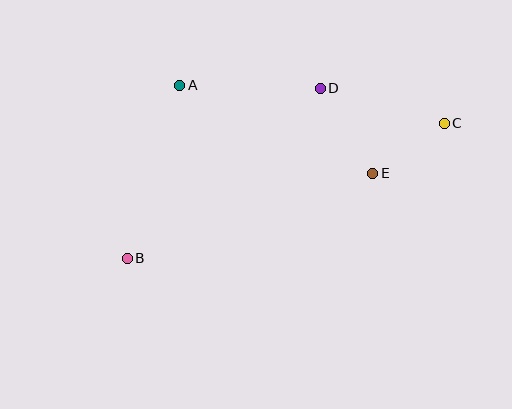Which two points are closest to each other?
Points C and E are closest to each other.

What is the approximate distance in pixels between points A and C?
The distance between A and C is approximately 267 pixels.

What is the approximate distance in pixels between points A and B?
The distance between A and B is approximately 181 pixels.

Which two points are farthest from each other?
Points B and C are farthest from each other.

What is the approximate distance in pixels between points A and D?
The distance between A and D is approximately 140 pixels.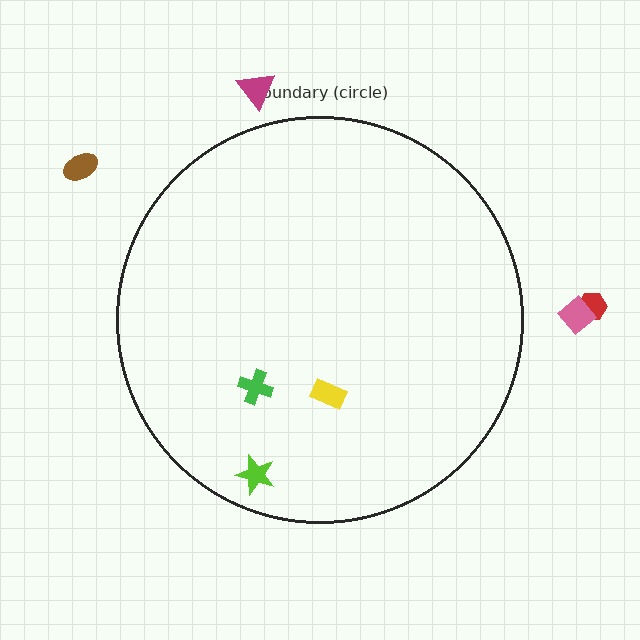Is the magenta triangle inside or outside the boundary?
Outside.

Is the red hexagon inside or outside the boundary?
Outside.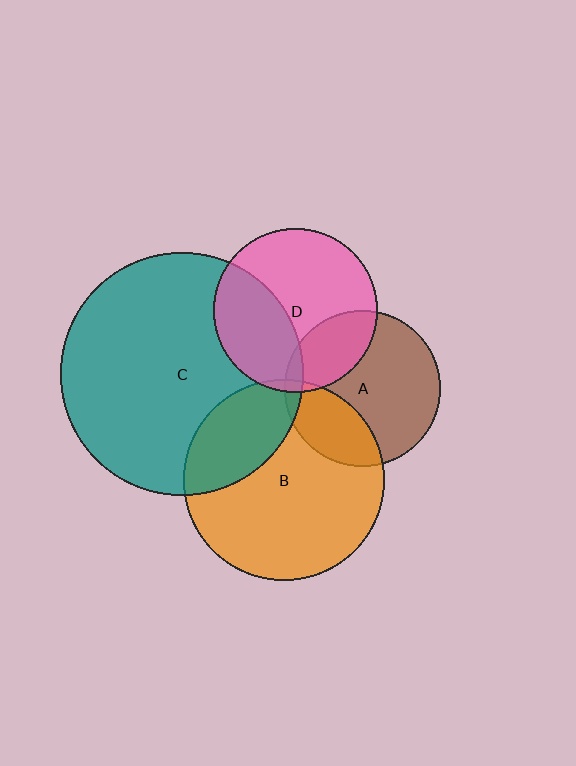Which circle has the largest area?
Circle C (teal).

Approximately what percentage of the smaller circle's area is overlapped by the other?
Approximately 25%.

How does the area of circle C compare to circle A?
Approximately 2.4 times.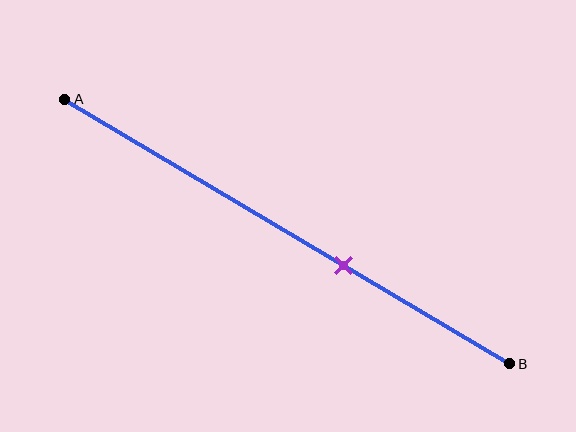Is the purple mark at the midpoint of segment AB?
No, the mark is at about 65% from A, not at the 50% midpoint.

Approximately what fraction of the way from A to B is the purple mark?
The purple mark is approximately 65% of the way from A to B.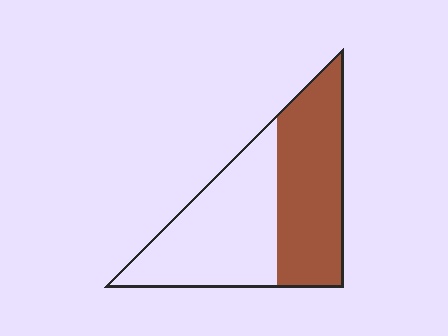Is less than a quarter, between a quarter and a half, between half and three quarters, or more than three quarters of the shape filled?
Between a quarter and a half.